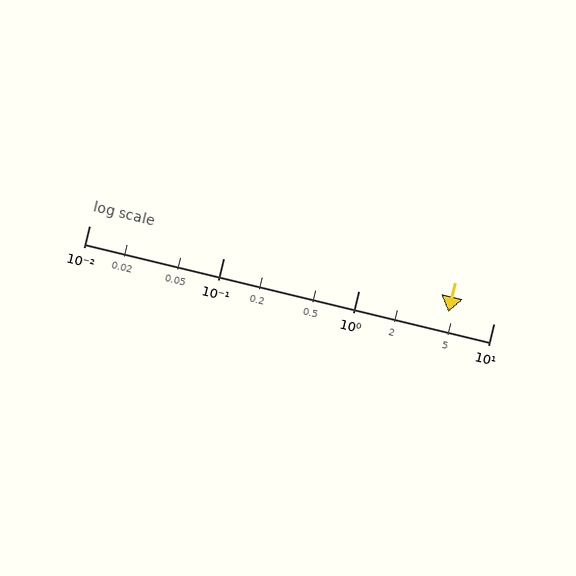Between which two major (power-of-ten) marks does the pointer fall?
The pointer is between 1 and 10.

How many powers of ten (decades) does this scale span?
The scale spans 3 decades, from 0.01 to 10.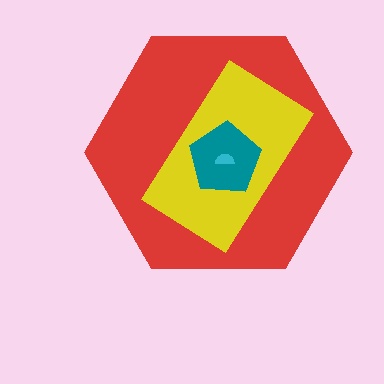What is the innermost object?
The cyan semicircle.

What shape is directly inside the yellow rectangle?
The teal pentagon.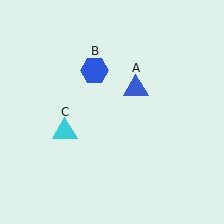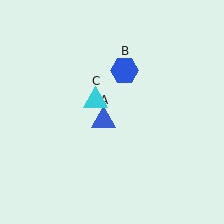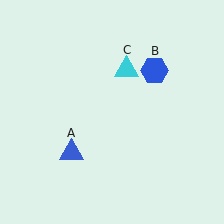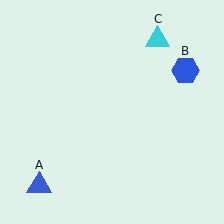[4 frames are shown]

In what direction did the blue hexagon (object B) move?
The blue hexagon (object B) moved right.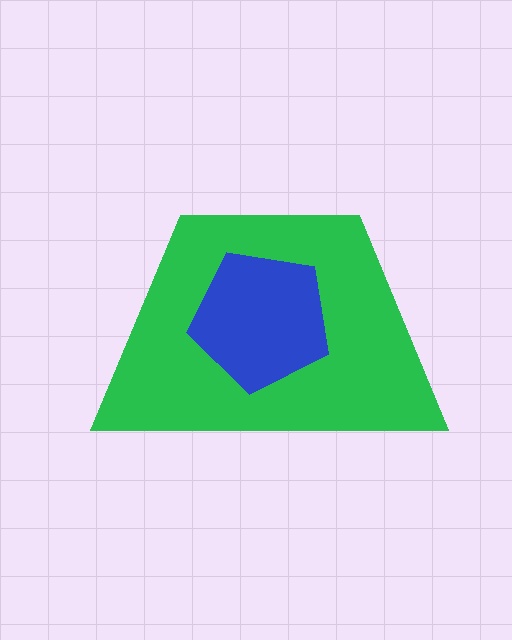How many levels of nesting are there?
2.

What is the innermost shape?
The blue pentagon.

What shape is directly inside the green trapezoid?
The blue pentagon.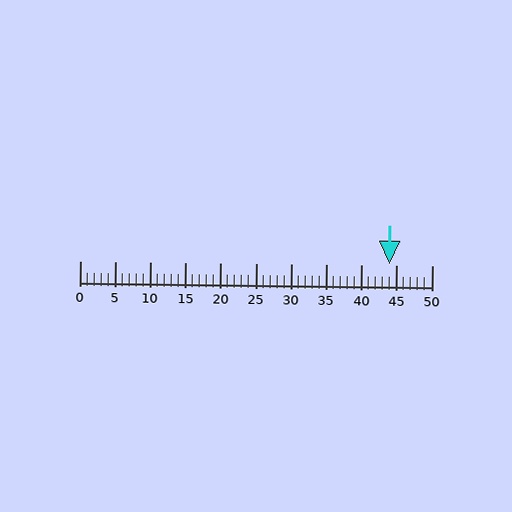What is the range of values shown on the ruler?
The ruler shows values from 0 to 50.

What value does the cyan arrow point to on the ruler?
The cyan arrow points to approximately 44.